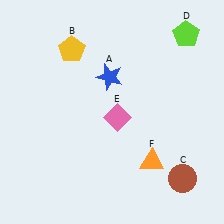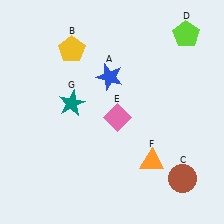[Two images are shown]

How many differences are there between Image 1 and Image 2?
There is 1 difference between the two images.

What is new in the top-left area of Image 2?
A teal star (G) was added in the top-left area of Image 2.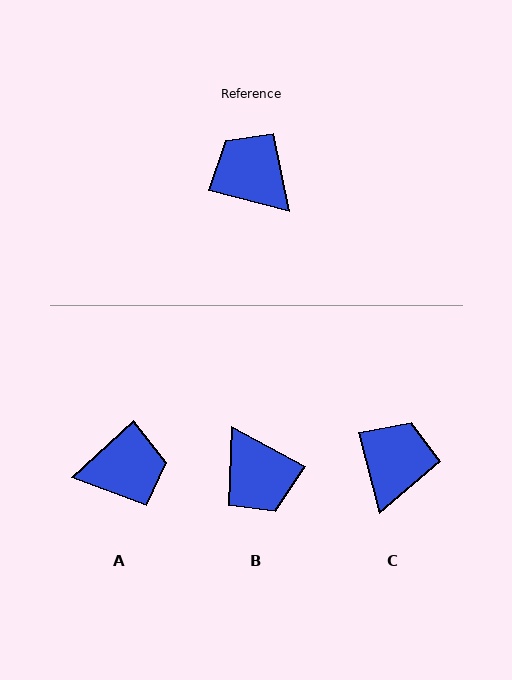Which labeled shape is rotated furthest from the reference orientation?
B, about 165 degrees away.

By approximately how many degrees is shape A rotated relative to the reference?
Approximately 123 degrees clockwise.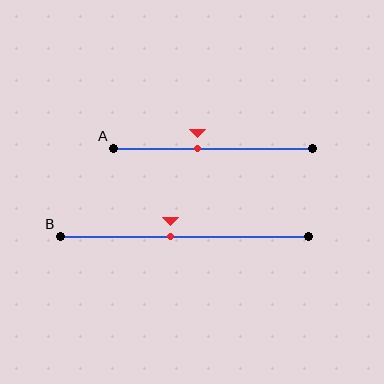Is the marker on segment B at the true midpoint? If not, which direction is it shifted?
No, the marker on segment B is shifted to the left by about 6% of the segment length.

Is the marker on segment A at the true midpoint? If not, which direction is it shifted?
No, the marker on segment A is shifted to the left by about 8% of the segment length.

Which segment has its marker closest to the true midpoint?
Segment B has its marker closest to the true midpoint.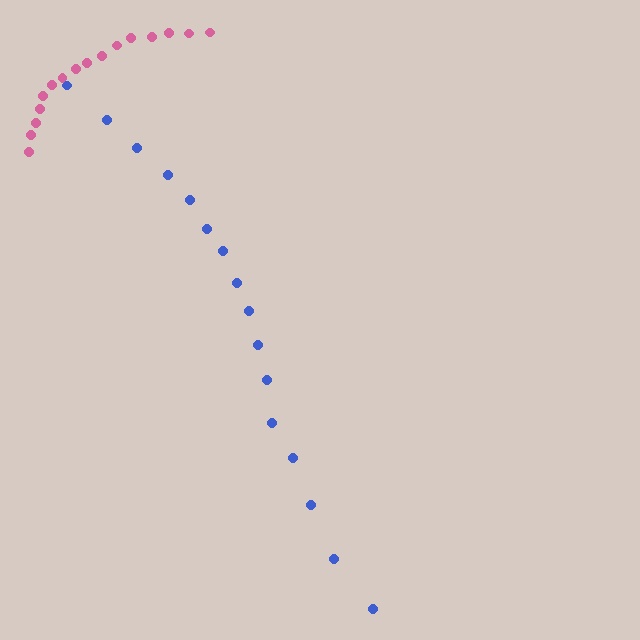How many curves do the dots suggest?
There are 2 distinct paths.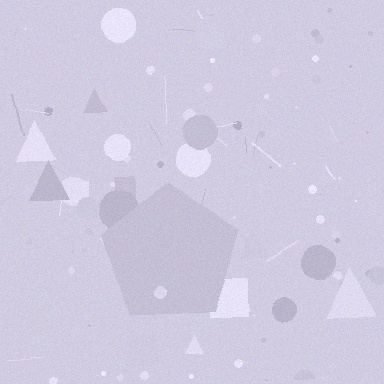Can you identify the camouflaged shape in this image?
The camouflaged shape is a pentagon.